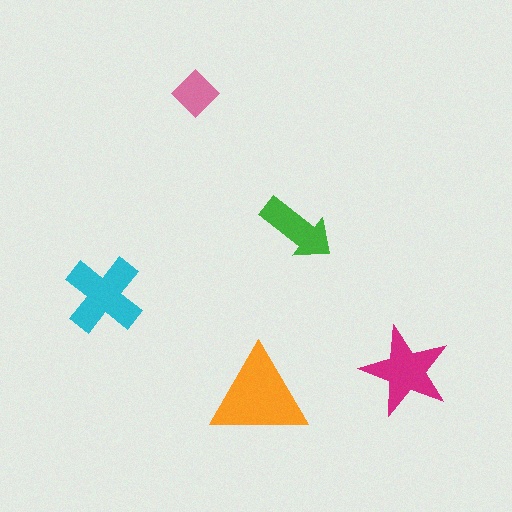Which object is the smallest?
The pink diamond.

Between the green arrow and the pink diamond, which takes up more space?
The green arrow.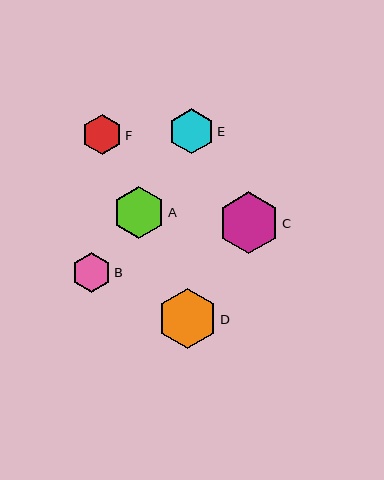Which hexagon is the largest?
Hexagon C is the largest with a size of approximately 62 pixels.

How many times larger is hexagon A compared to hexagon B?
Hexagon A is approximately 1.3 times the size of hexagon B.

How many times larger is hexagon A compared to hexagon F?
Hexagon A is approximately 1.3 times the size of hexagon F.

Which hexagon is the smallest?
Hexagon B is the smallest with a size of approximately 40 pixels.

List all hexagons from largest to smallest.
From largest to smallest: C, D, A, E, F, B.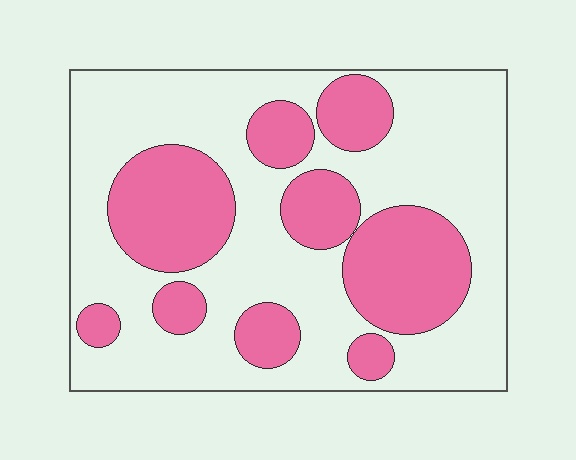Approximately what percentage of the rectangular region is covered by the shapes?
Approximately 35%.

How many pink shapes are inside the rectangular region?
9.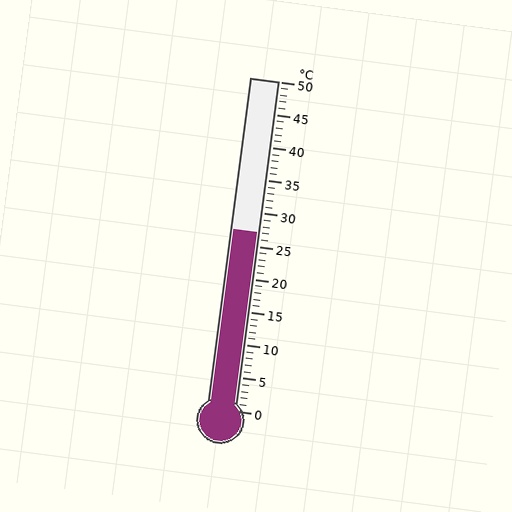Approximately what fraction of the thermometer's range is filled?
The thermometer is filled to approximately 55% of its range.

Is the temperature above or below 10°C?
The temperature is above 10°C.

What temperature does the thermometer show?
The thermometer shows approximately 27°C.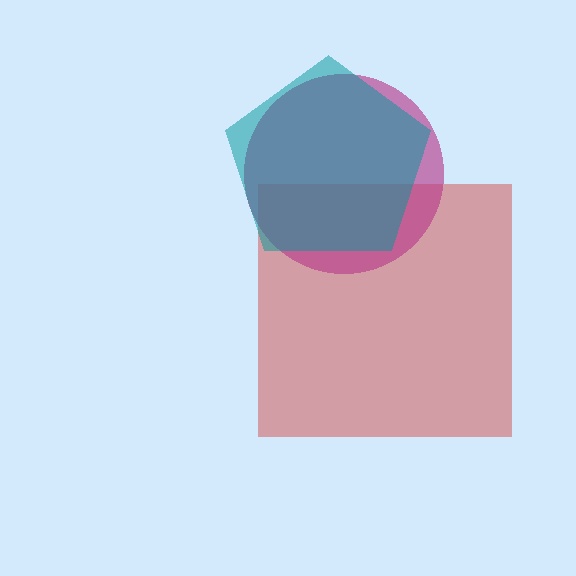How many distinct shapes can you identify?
There are 3 distinct shapes: a red square, a magenta circle, a teal pentagon.